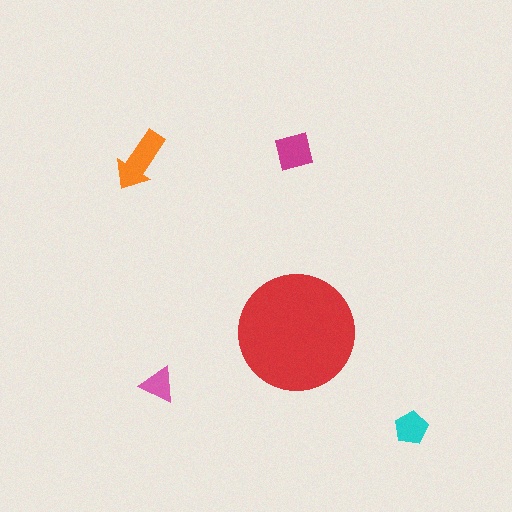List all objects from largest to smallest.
The red circle, the orange arrow, the magenta square, the cyan pentagon, the pink triangle.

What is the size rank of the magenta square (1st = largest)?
3rd.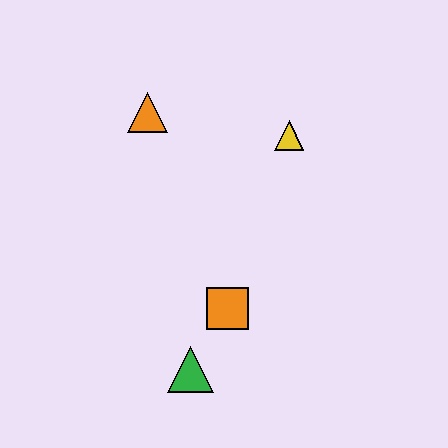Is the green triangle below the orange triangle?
Yes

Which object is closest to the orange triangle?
The yellow triangle is closest to the orange triangle.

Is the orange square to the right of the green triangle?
Yes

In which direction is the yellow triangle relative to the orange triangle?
The yellow triangle is to the right of the orange triangle.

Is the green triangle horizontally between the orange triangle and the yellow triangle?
Yes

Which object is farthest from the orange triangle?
The green triangle is farthest from the orange triangle.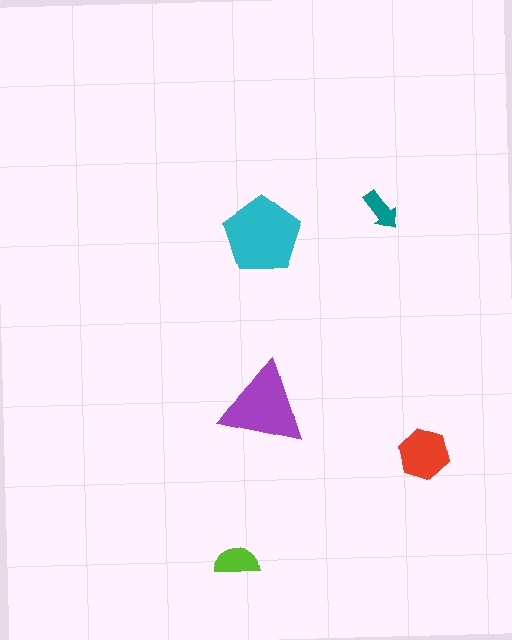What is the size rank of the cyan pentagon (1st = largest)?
1st.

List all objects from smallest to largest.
The teal arrow, the lime semicircle, the red hexagon, the purple triangle, the cyan pentagon.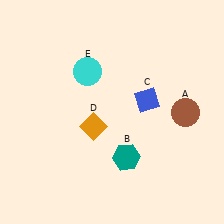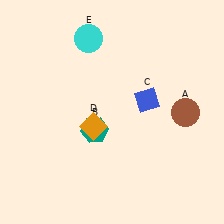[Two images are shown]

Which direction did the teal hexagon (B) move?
The teal hexagon (B) moved left.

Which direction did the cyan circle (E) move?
The cyan circle (E) moved up.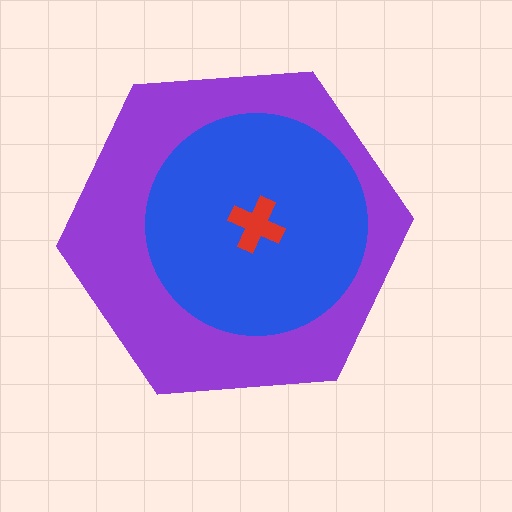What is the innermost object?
The red cross.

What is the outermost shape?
The purple hexagon.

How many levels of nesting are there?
3.